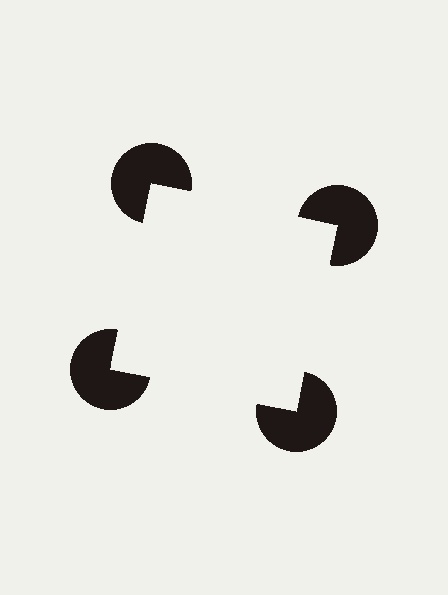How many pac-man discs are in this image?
There are 4 — one at each vertex of the illusory square.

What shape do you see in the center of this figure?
An illusory square — its edges are inferred from the aligned wedge cuts in the pac-man discs, not physically drawn.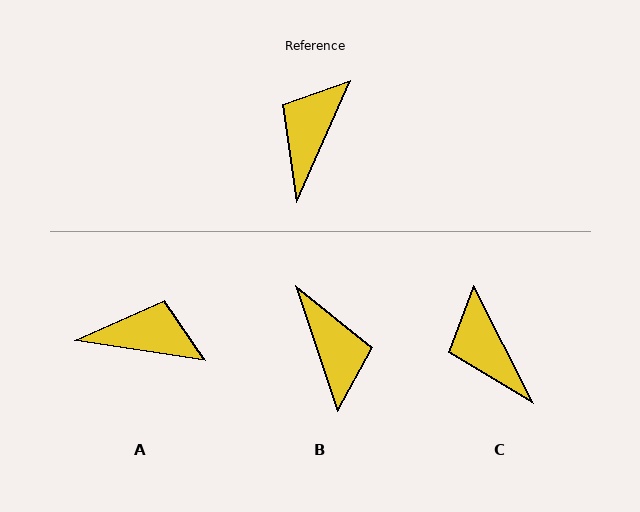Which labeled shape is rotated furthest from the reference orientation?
B, about 137 degrees away.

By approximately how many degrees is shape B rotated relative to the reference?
Approximately 137 degrees clockwise.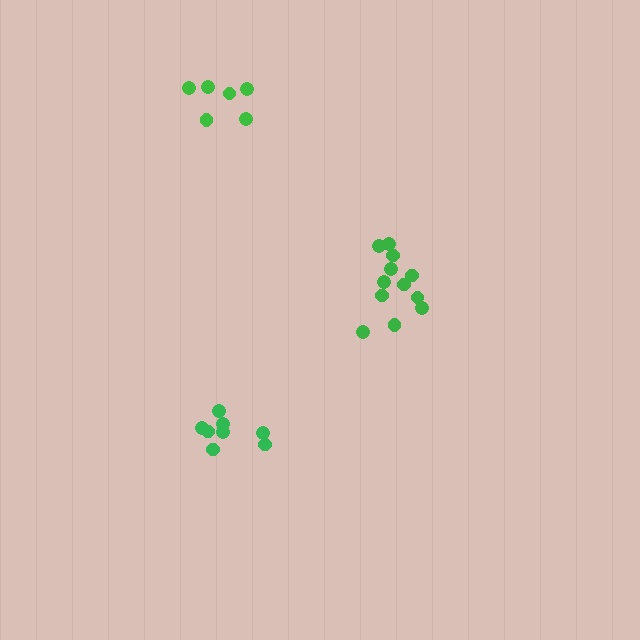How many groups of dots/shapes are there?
There are 3 groups.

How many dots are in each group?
Group 1: 12 dots, Group 2: 8 dots, Group 3: 6 dots (26 total).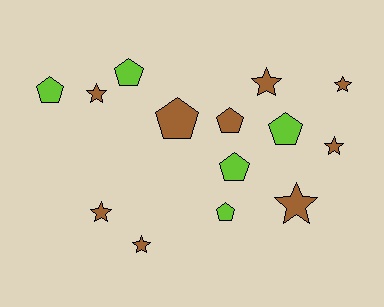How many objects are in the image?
There are 14 objects.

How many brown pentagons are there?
There are 2 brown pentagons.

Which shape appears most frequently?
Pentagon, with 7 objects.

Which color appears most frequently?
Brown, with 9 objects.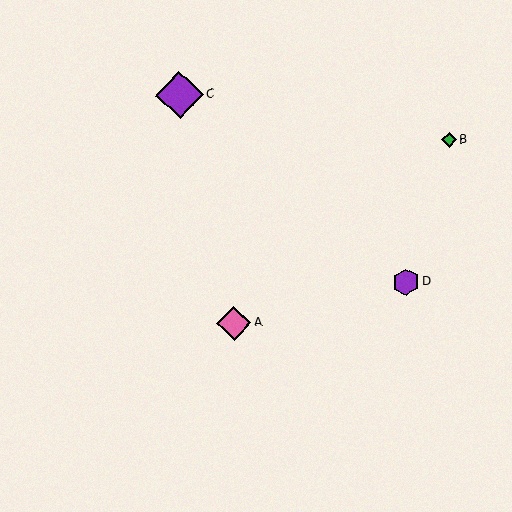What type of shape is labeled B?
Shape B is a green diamond.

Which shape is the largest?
The purple diamond (labeled C) is the largest.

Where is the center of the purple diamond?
The center of the purple diamond is at (180, 95).